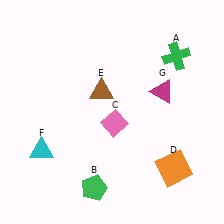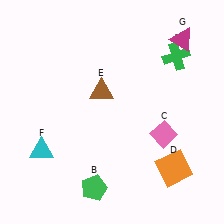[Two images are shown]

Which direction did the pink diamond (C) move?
The pink diamond (C) moved right.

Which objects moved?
The objects that moved are: the pink diamond (C), the magenta triangle (G).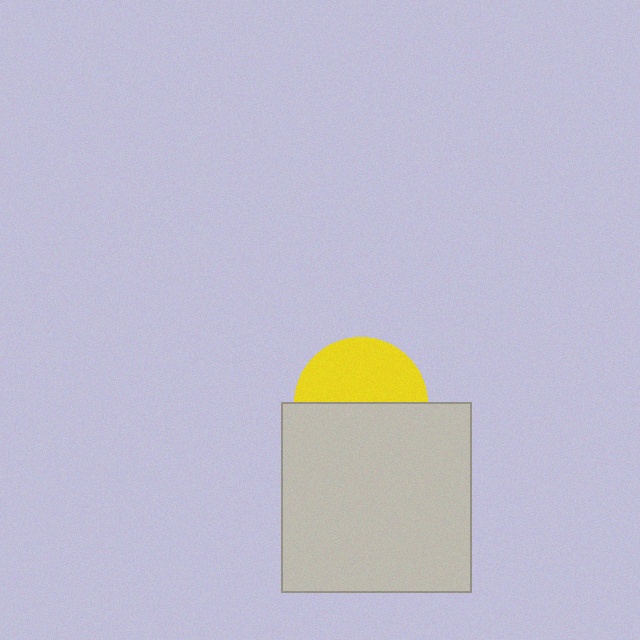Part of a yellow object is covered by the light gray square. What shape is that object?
It is a circle.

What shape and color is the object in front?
The object in front is a light gray square.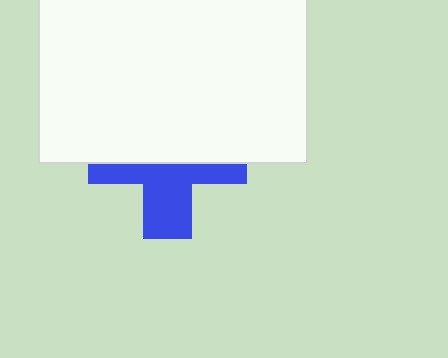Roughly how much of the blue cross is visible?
About half of it is visible (roughly 45%).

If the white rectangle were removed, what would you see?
You would see the complete blue cross.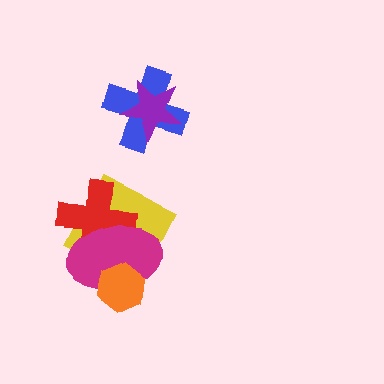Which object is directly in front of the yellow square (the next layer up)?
The red cross is directly in front of the yellow square.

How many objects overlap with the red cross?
2 objects overlap with the red cross.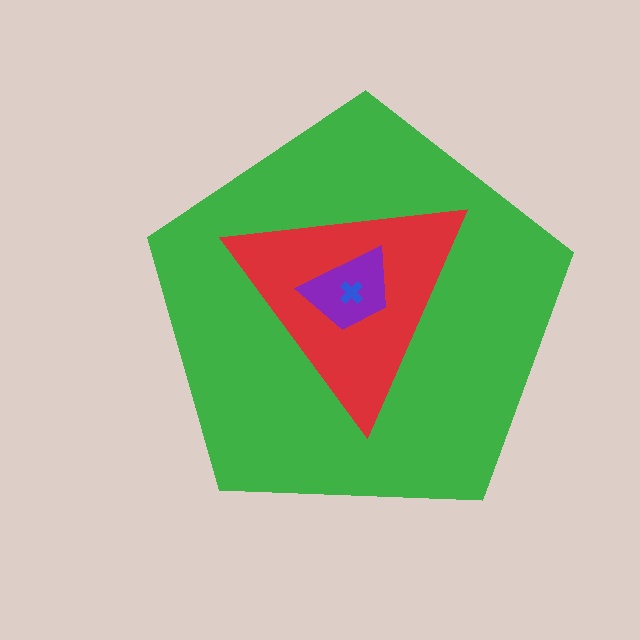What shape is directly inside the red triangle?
The purple trapezoid.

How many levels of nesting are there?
4.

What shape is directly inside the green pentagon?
The red triangle.